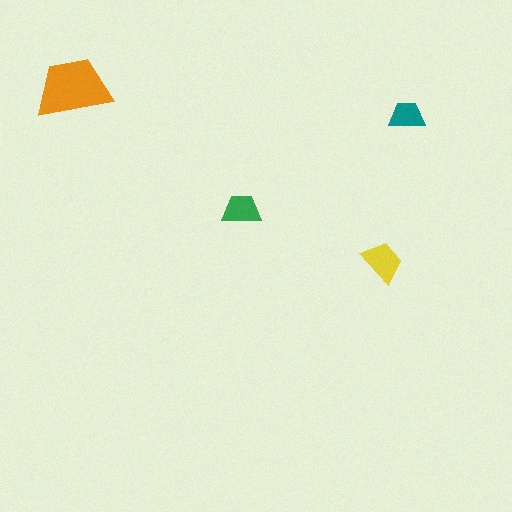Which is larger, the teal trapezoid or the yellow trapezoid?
The yellow one.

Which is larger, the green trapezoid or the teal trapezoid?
The green one.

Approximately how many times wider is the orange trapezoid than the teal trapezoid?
About 2 times wider.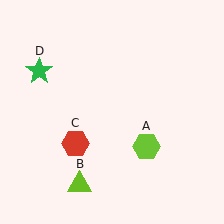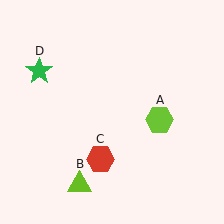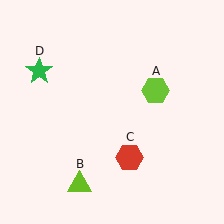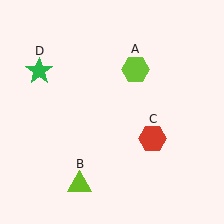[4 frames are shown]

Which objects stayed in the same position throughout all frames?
Lime triangle (object B) and green star (object D) remained stationary.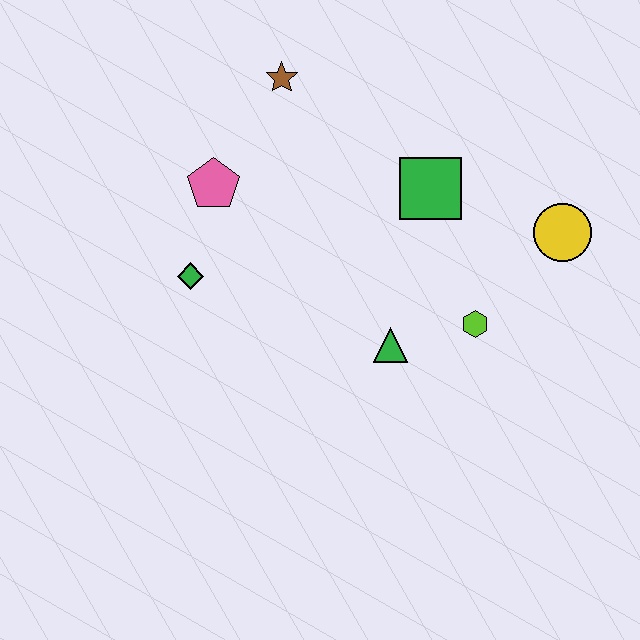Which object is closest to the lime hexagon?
The green triangle is closest to the lime hexagon.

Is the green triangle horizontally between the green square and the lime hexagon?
No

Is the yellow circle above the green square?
No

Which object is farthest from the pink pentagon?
The yellow circle is farthest from the pink pentagon.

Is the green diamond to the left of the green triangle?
Yes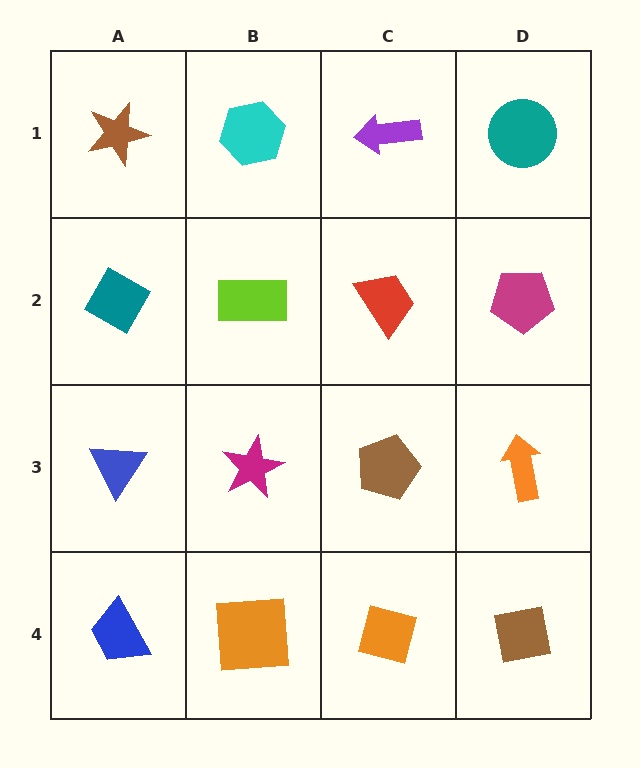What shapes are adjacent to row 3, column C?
A red trapezoid (row 2, column C), an orange diamond (row 4, column C), a magenta star (row 3, column B), an orange arrow (row 3, column D).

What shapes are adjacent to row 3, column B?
A lime rectangle (row 2, column B), an orange square (row 4, column B), a blue triangle (row 3, column A), a brown pentagon (row 3, column C).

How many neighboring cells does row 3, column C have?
4.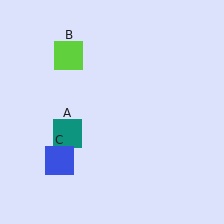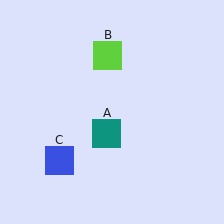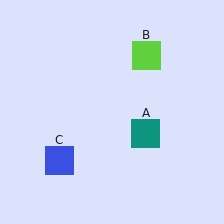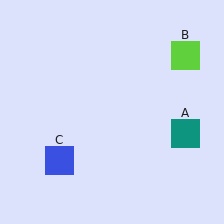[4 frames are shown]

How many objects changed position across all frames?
2 objects changed position: teal square (object A), lime square (object B).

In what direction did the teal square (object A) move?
The teal square (object A) moved right.